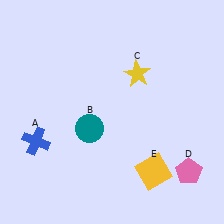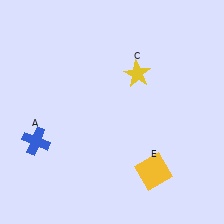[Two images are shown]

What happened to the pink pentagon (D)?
The pink pentagon (D) was removed in Image 2. It was in the bottom-right area of Image 1.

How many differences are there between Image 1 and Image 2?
There are 2 differences between the two images.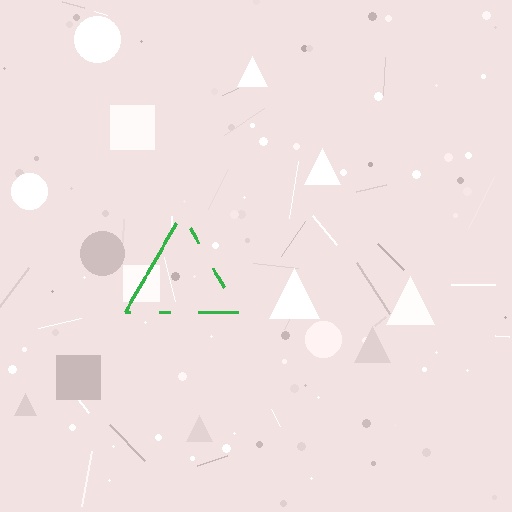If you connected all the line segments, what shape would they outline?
They would outline a triangle.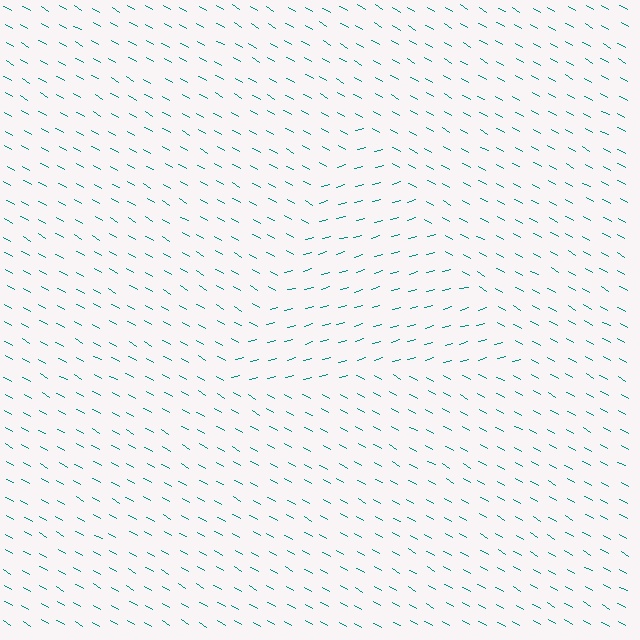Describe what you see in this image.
The image is filled with small teal line segments. A triangle region in the image has lines oriented differently from the surrounding lines, creating a visible texture boundary.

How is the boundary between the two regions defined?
The boundary is defined purely by a change in line orientation (approximately 45 degrees difference). All lines are the same color and thickness.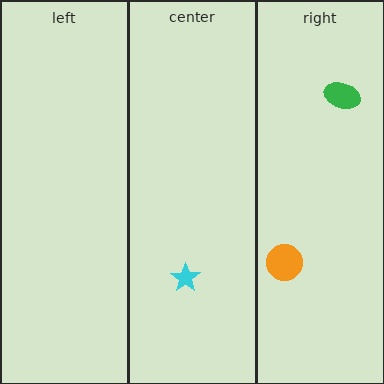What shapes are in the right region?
The orange circle, the green ellipse.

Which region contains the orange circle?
The right region.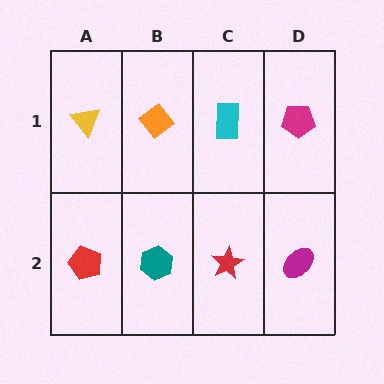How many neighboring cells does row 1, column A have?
2.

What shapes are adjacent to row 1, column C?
A red star (row 2, column C), an orange diamond (row 1, column B), a magenta pentagon (row 1, column D).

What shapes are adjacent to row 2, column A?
A yellow triangle (row 1, column A), a teal hexagon (row 2, column B).